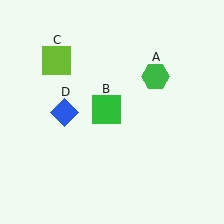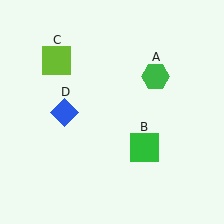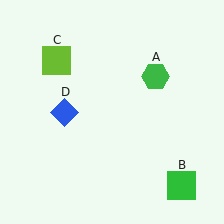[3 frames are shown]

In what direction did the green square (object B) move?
The green square (object B) moved down and to the right.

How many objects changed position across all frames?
1 object changed position: green square (object B).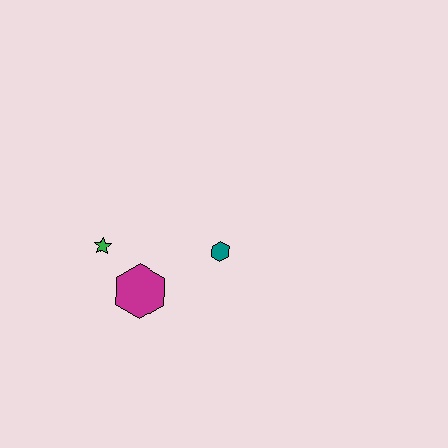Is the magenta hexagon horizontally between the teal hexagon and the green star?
Yes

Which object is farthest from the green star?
The teal hexagon is farthest from the green star.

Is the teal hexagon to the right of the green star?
Yes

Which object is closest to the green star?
The magenta hexagon is closest to the green star.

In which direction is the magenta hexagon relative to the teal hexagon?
The magenta hexagon is to the left of the teal hexagon.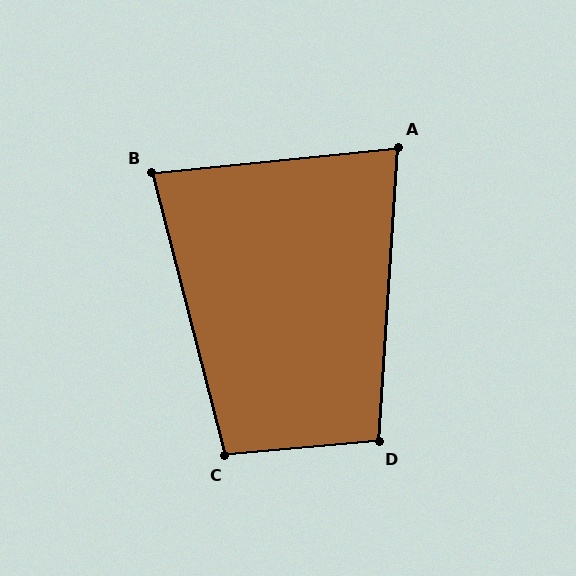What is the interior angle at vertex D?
Approximately 99 degrees (obtuse).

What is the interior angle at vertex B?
Approximately 81 degrees (acute).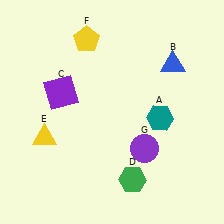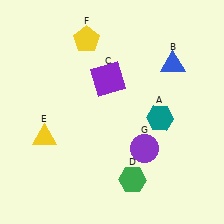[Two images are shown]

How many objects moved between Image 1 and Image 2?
1 object moved between the two images.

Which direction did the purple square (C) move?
The purple square (C) moved right.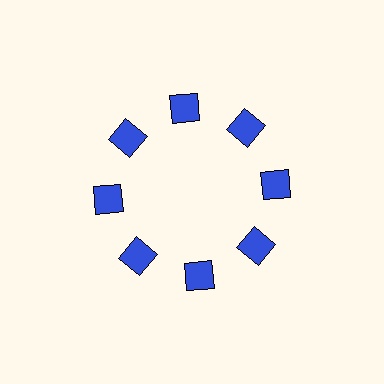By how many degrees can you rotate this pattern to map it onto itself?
The pattern maps onto itself every 45 degrees of rotation.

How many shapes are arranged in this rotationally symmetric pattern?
There are 8 shapes, arranged in 8 groups of 1.